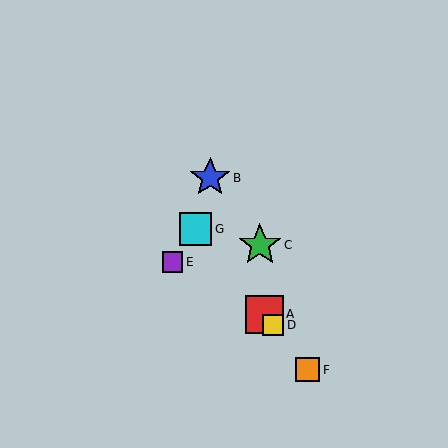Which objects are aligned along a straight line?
Objects A, D, F, G are aligned along a straight line.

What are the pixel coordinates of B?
Object B is at (210, 178).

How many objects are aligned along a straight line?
4 objects (A, D, F, G) are aligned along a straight line.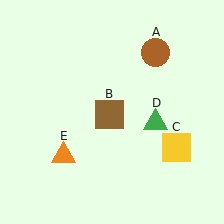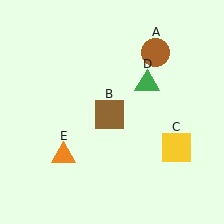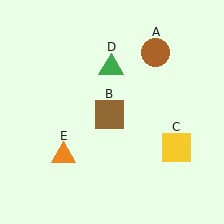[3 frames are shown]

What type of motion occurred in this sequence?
The green triangle (object D) rotated counterclockwise around the center of the scene.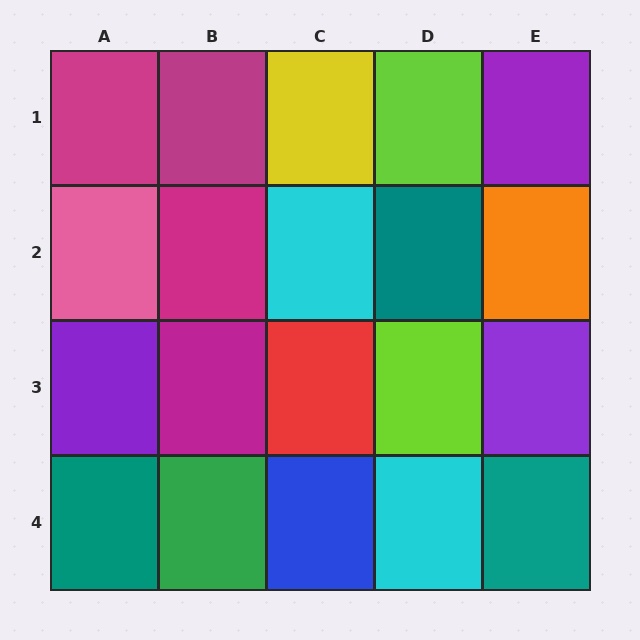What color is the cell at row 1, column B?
Magenta.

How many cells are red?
1 cell is red.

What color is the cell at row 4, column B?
Green.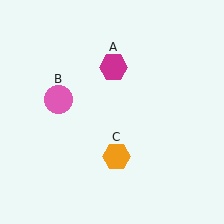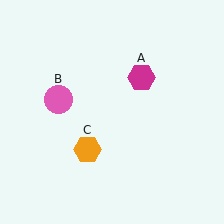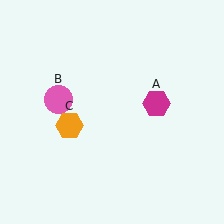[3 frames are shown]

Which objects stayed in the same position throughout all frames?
Pink circle (object B) remained stationary.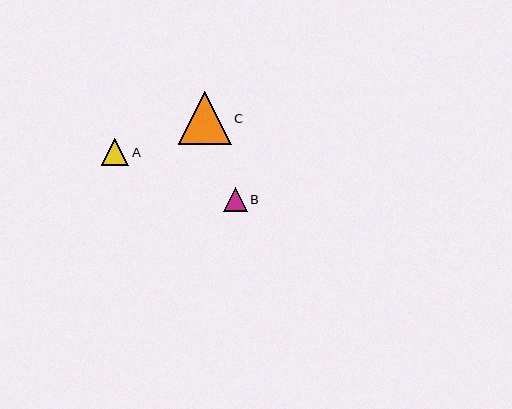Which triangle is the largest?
Triangle C is the largest with a size of approximately 53 pixels.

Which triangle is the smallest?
Triangle B is the smallest with a size of approximately 24 pixels.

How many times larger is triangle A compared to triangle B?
Triangle A is approximately 1.2 times the size of triangle B.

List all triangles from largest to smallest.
From largest to smallest: C, A, B.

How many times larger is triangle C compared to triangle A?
Triangle C is approximately 1.9 times the size of triangle A.